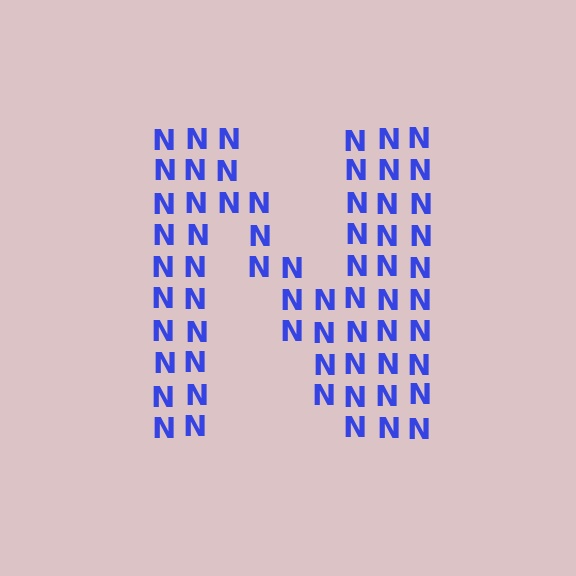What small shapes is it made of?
It is made of small letter N's.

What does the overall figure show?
The overall figure shows the letter N.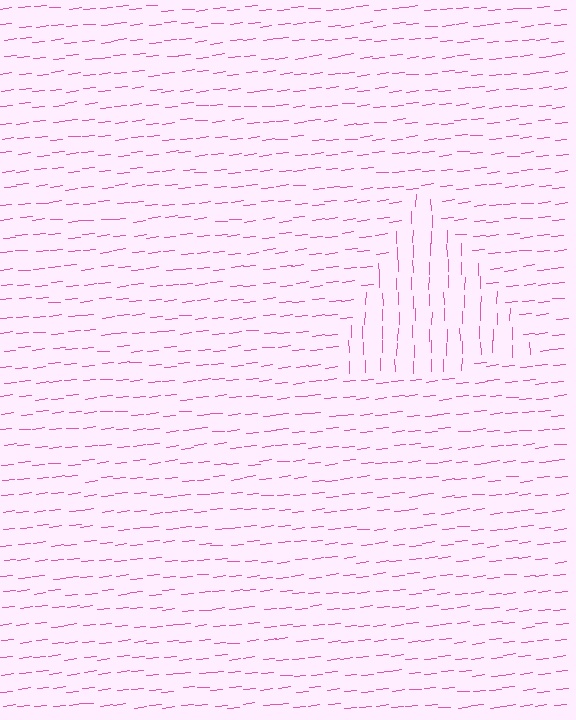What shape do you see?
I see a triangle.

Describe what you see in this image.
The image is filled with small pink line segments. A triangle region in the image has lines oriented differently from the surrounding lines, creating a visible texture boundary.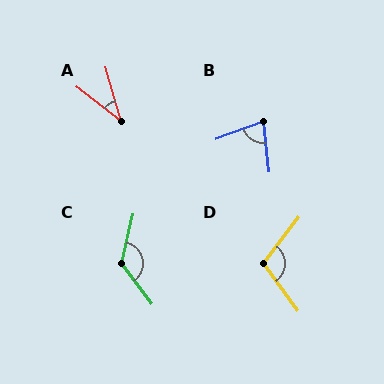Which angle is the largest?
C, at approximately 131 degrees.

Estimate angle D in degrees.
Approximately 107 degrees.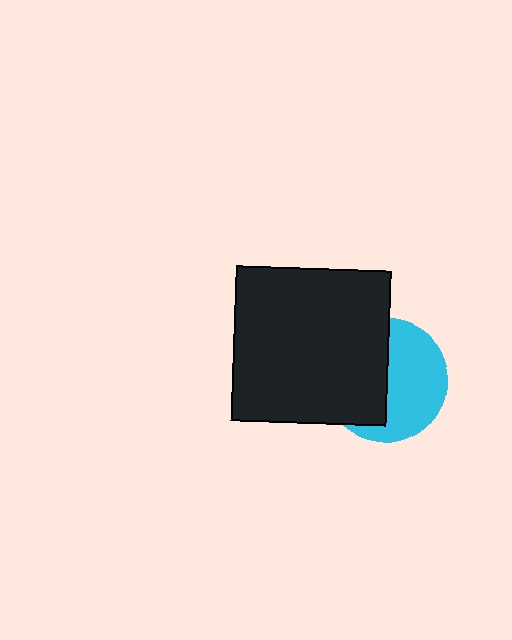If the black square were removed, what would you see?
You would see the complete cyan circle.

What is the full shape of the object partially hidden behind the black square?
The partially hidden object is a cyan circle.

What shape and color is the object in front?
The object in front is a black square.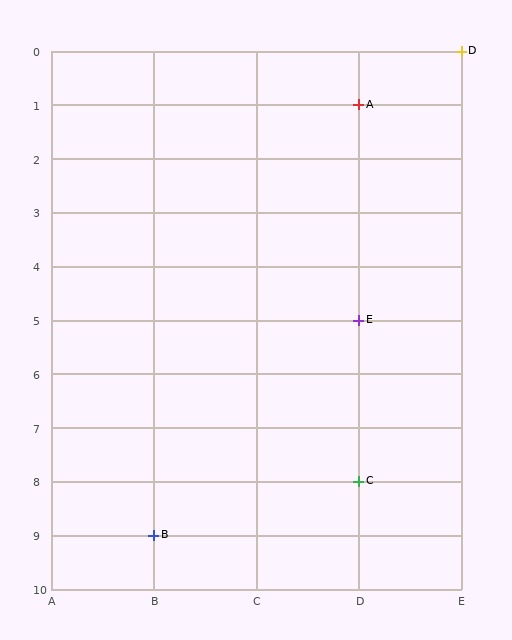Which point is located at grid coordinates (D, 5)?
Point E is at (D, 5).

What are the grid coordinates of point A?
Point A is at grid coordinates (D, 1).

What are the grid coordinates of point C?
Point C is at grid coordinates (D, 8).